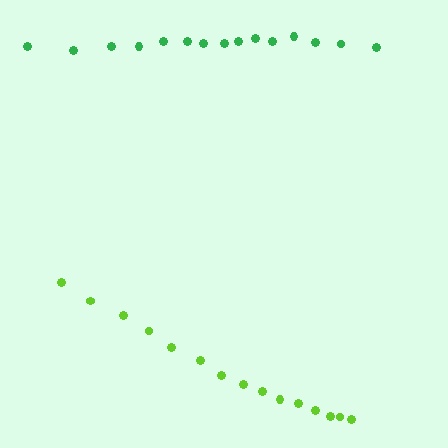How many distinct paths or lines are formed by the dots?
There are 2 distinct paths.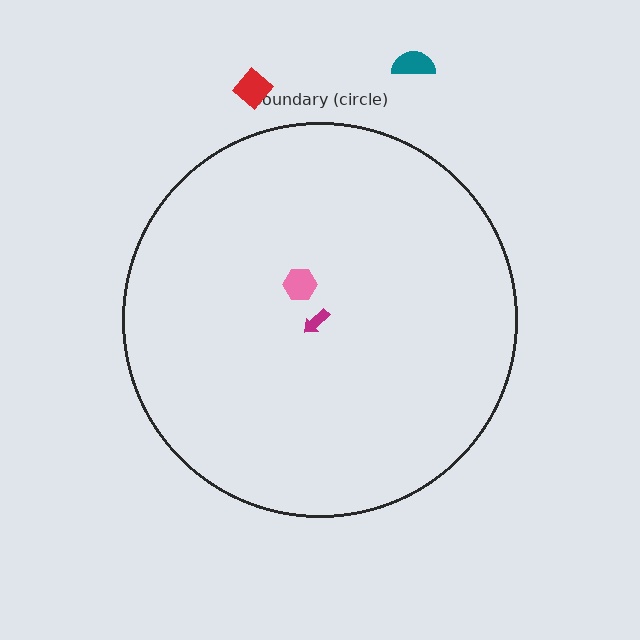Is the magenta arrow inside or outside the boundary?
Inside.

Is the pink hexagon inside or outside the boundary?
Inside.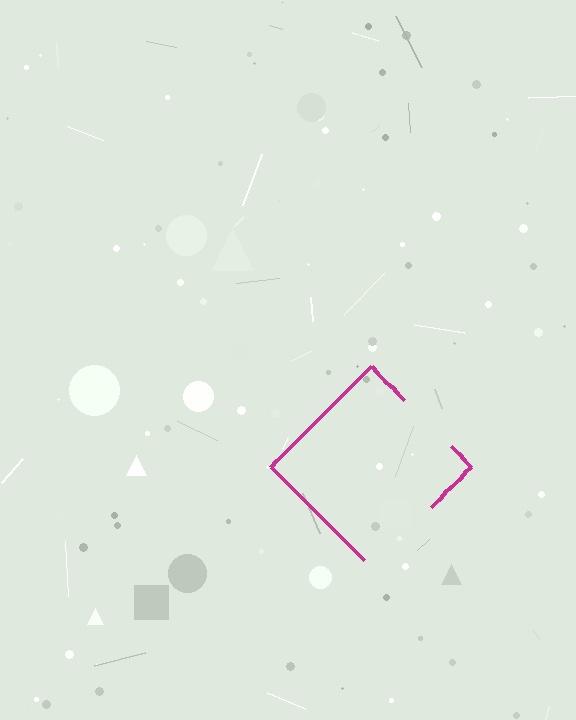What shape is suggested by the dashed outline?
The dashed outline suggests a diamond.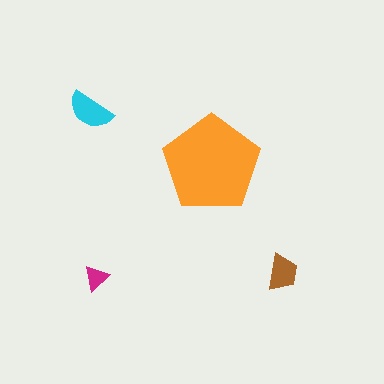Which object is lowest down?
The magenta triangle is bottommost.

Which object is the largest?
The orange pentagon.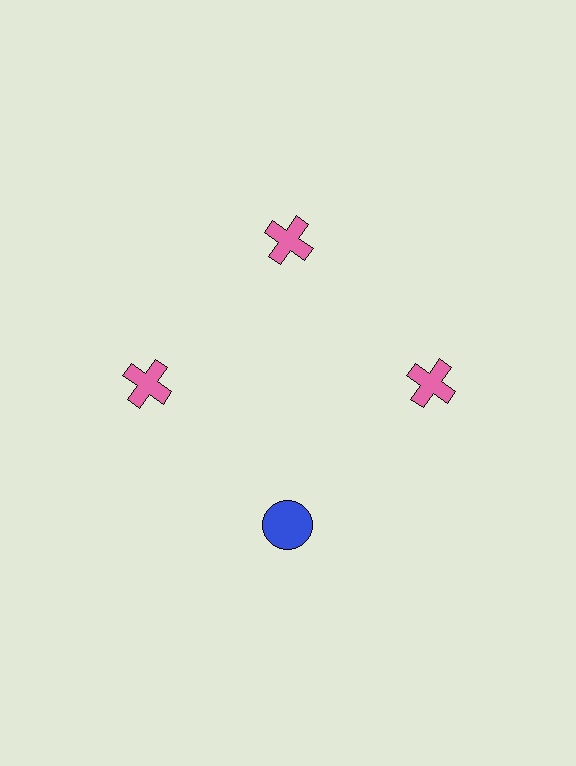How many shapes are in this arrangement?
There are 4 shapes arranged in a ring pattern.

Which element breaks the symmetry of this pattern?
The blue circle at roughly the 6 o'clock position breaks the symmetry. All other shapes are pink crosses.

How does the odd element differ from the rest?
It differs in both color (blue instead of pink) and shape (circle instead of cross).